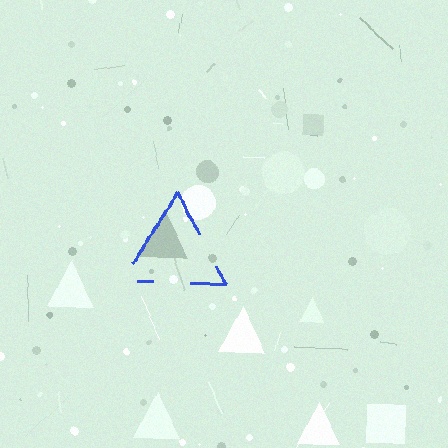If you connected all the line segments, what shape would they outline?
They would outline a triangle.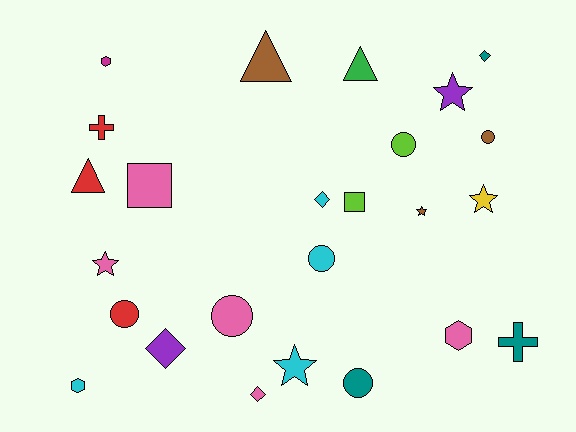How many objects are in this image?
There are 25 objects.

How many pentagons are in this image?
There are no pentagons.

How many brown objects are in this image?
There are 3 brown objects.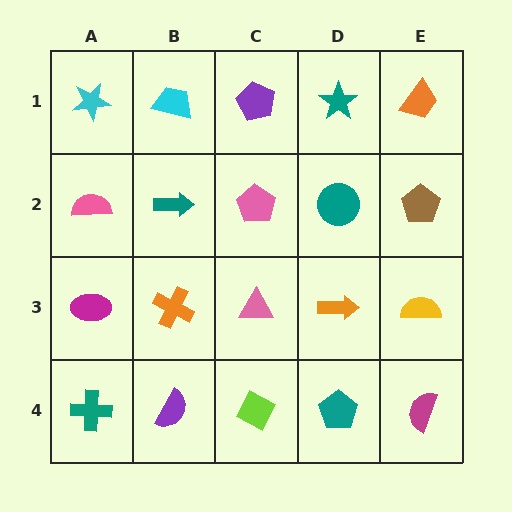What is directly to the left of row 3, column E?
An orange arrow.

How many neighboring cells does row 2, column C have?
4.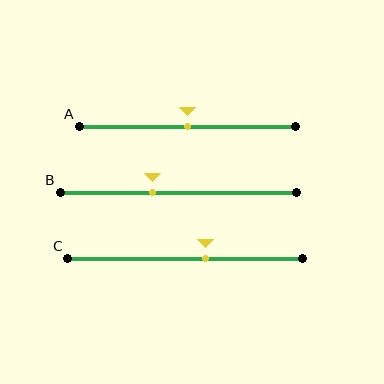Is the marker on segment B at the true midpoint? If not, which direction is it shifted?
No, the marker on segment B is shifted to the left by about 11% of the segment length.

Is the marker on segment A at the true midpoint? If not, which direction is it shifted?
Yes, the marker on segment A is at the true midpoint.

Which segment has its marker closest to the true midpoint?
Segment A has its marker closest to the true midpoint.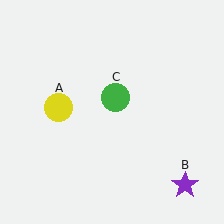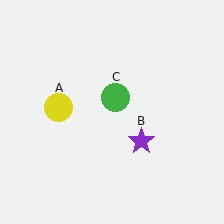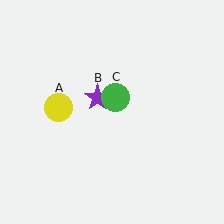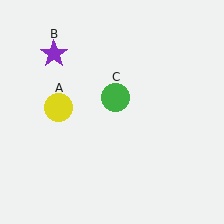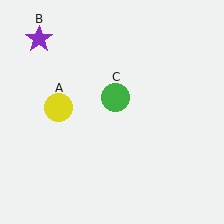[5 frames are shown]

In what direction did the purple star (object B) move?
The purple star (object B) moved up and to the left.